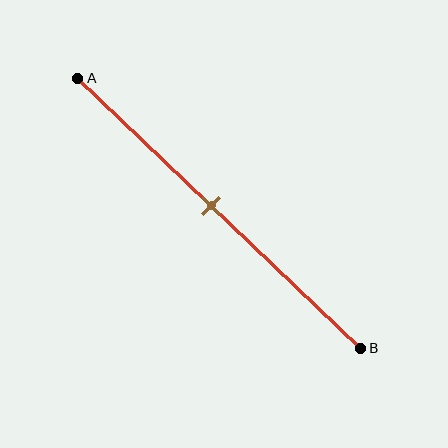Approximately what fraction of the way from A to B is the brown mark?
The brown mark is approximately 45% of the way from A to B.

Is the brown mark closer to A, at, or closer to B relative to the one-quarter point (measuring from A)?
The brown mark is closer to point B than the one-quarter point of segment AB.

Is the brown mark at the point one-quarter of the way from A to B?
No, the mark is at about 45% from A, not at the 25% one-quarter point.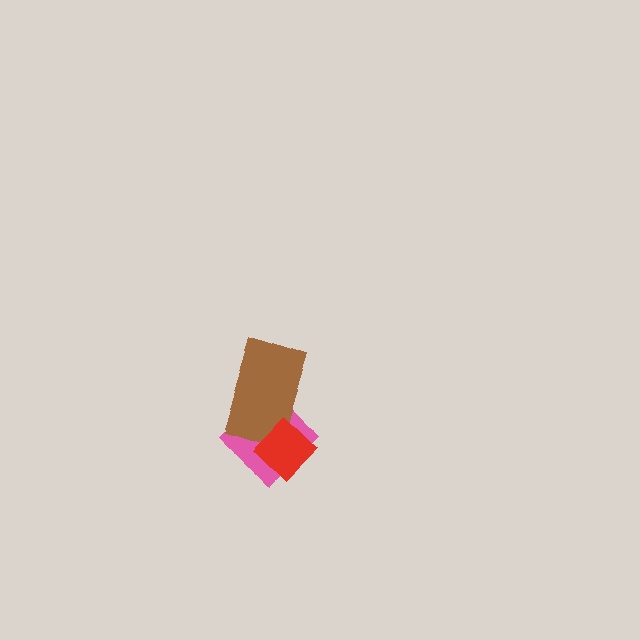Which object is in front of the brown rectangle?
The red diamond is in front of the brown rectangle.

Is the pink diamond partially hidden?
Yes, it is partially covered by another shape.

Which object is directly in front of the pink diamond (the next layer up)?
The brown rectangle is directly in front of the pink diamond.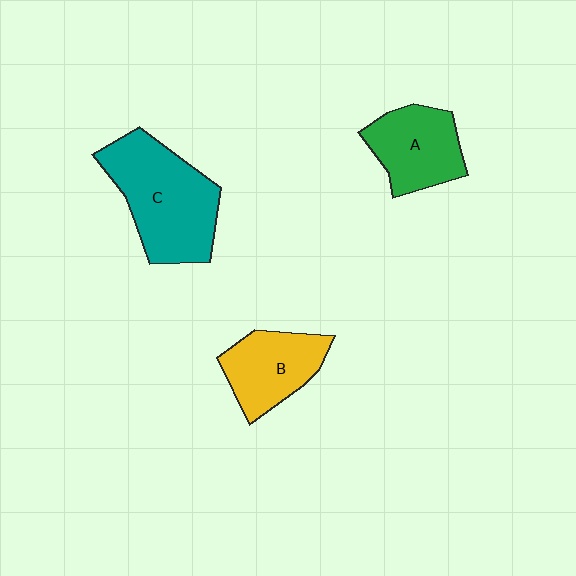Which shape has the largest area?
Shape C (teal).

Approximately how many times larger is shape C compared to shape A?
Approximately 1.6 times.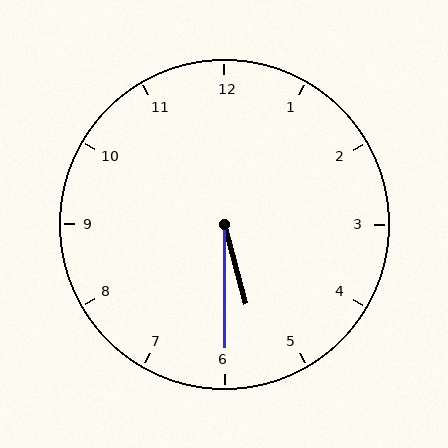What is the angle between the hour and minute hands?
Approximately 15 degrees.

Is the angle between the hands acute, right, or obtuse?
It is acute.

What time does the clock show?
5:30.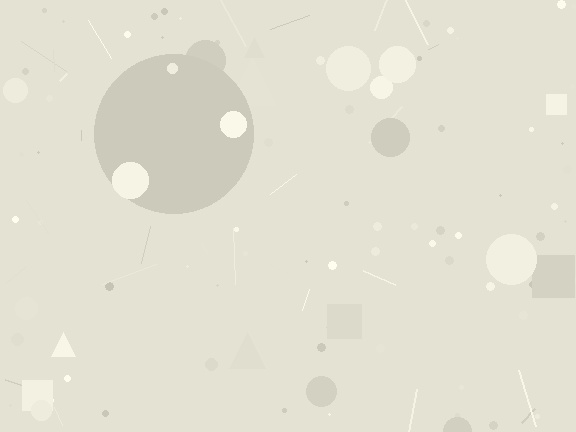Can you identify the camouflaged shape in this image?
The camouflaged shape is a circle.